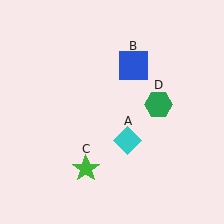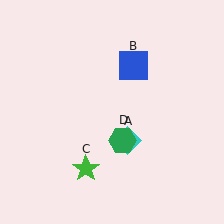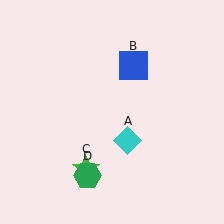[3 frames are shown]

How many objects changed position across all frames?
1 object changed position: green hexagon (object D).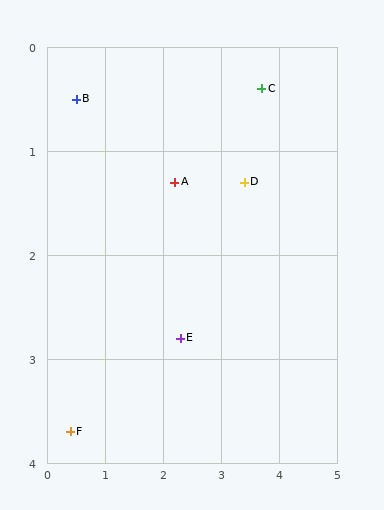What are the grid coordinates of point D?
Point D is at approximately (3.4, 1.3).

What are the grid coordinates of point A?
Point A is at approximately (2.2, 1.3).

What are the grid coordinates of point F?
Point F is at approximately (0.4, 3.7).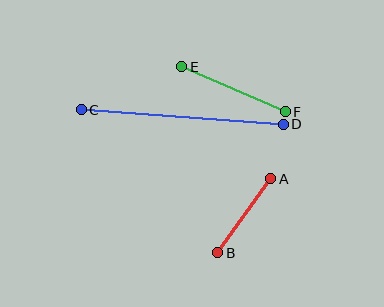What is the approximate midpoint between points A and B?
The midpoint is at approximately (244, 216) pixels.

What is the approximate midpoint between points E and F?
The midpoint is at approximately (233, 89) pixels.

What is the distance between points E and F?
The distance is approximately 113 pixels.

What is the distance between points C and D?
The distance is approximately 202 pixels.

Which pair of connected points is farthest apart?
Points C and D are farthest apart.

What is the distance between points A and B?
The distance is approximately 91 pixels.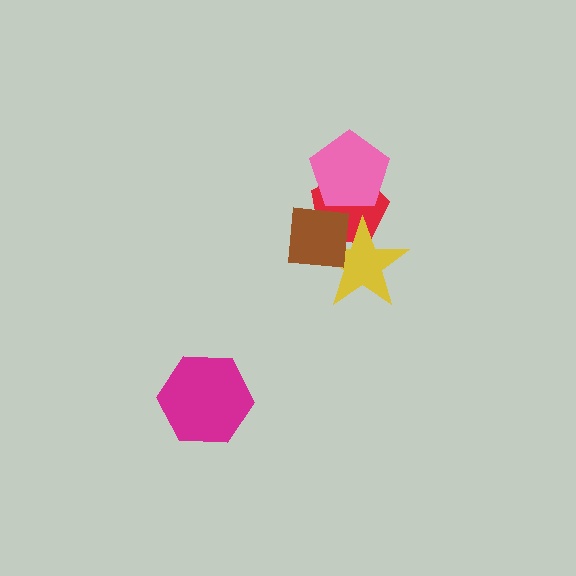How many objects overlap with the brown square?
2 objects overlap with the brown square.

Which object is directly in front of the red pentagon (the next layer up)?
The pink pentagon is directly in front of the red pentagon.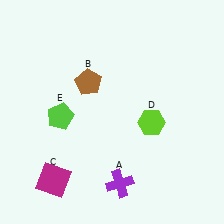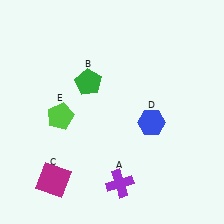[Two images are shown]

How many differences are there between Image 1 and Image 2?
There are 2 differences between the two images.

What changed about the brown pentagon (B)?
In Image 1, B is brown. In Image 2, it changed to green.